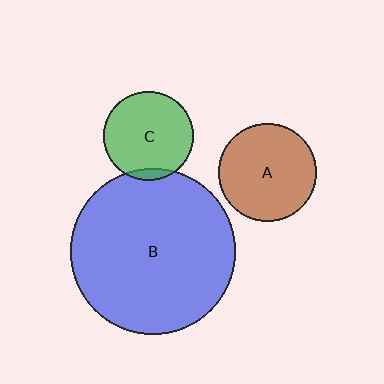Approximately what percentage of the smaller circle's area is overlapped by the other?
Approximately 5%.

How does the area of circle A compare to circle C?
Approximately 1.2 times.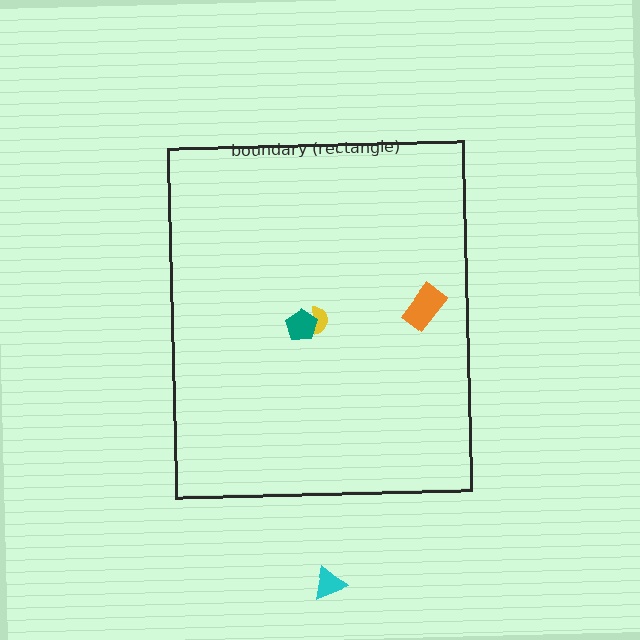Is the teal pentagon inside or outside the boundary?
Inside.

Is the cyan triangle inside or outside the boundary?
Outside.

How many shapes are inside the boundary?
3 inside, 1 outside.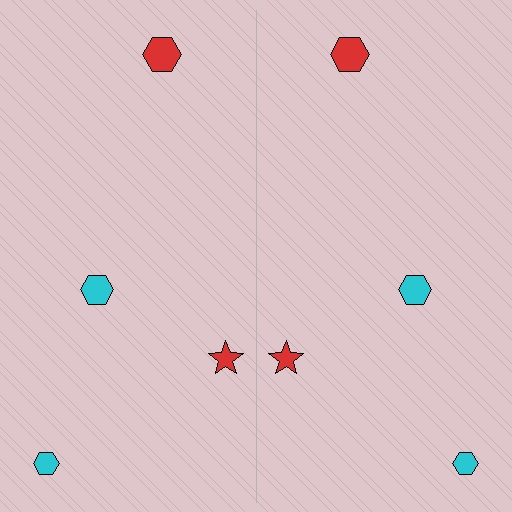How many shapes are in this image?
There are 8 shapes in this image.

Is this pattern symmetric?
Yes, this pattern has bilateral (reflection) symmetry.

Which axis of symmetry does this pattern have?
The pattern has a vertical axis of symmetry running through the center of the image.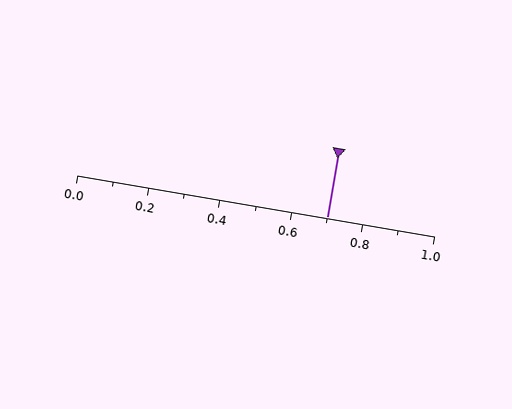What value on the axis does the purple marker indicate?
The marker indicates approximately 0.7.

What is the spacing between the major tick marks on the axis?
The major ticks are spaced 0.2 apart.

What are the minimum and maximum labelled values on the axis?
The axis runs from 0.0 to 1.0.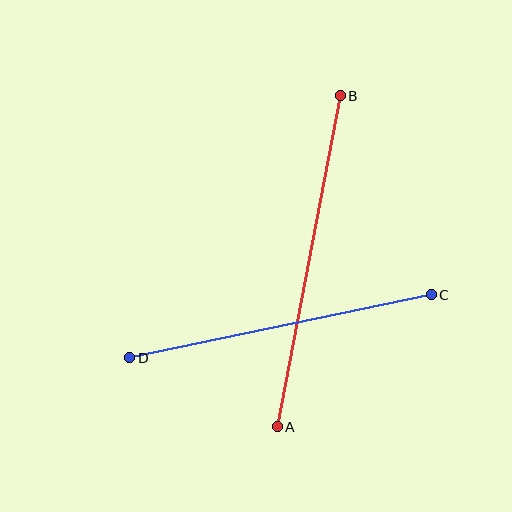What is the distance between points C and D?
The distance is approximately 308 pixels.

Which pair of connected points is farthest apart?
Points A and B are farthest apart.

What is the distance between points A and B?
The distance is approximately 337 pixels.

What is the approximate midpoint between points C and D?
The midpoint is at approximately (280, 326) pixels.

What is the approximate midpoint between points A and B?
The midpoint is at approximately (309, 261) pixels.